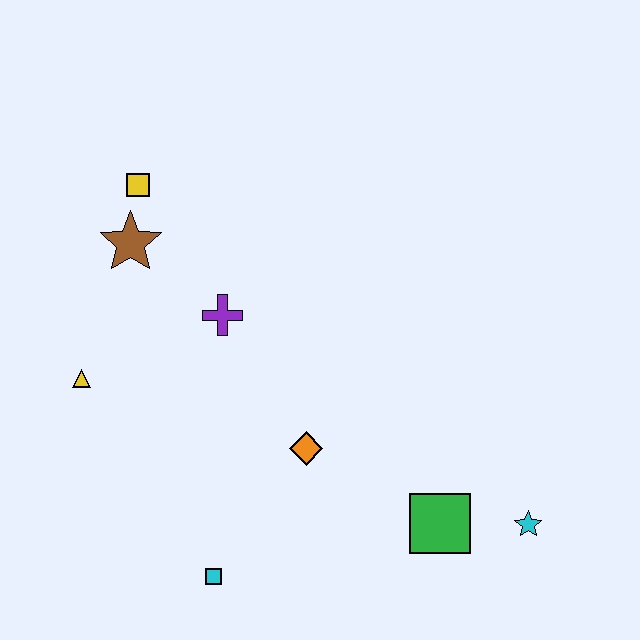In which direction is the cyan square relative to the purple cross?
The cyan square is below the purple cross.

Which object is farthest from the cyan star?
The yellow square is farthest from the cyan star.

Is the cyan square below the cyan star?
Yes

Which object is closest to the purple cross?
The brown star is closest to the purple cross.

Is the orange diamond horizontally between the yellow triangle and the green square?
Yes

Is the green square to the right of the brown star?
Yes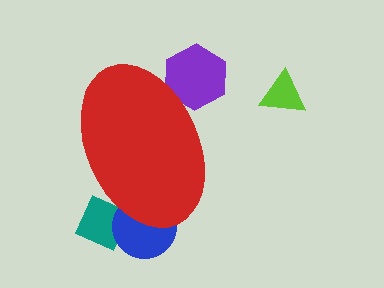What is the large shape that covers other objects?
A red ellipse.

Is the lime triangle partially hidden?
No, the lime triangle is fully visible.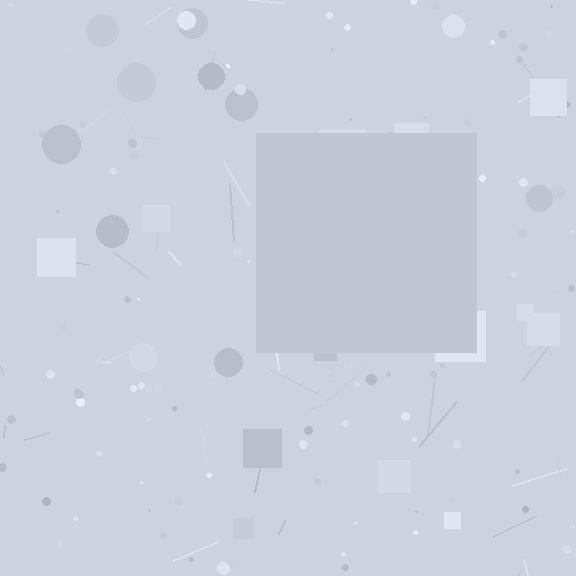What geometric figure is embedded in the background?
A square is embedded in the background.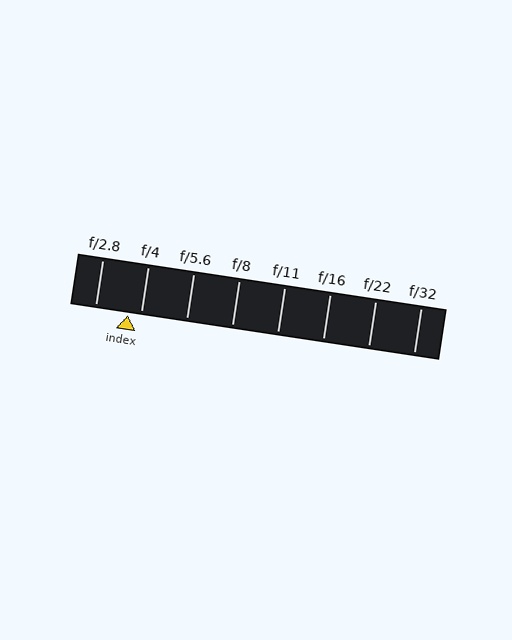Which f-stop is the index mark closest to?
The index mark is closest to f/4.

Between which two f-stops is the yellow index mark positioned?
The index mark is between f/2.8 and f/4.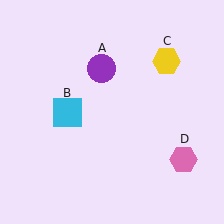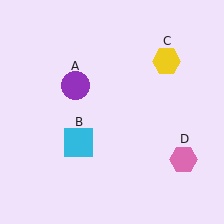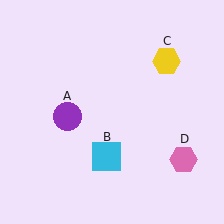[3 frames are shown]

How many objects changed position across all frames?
2 objects changed position: purple circle (object A), cyan square (object B).